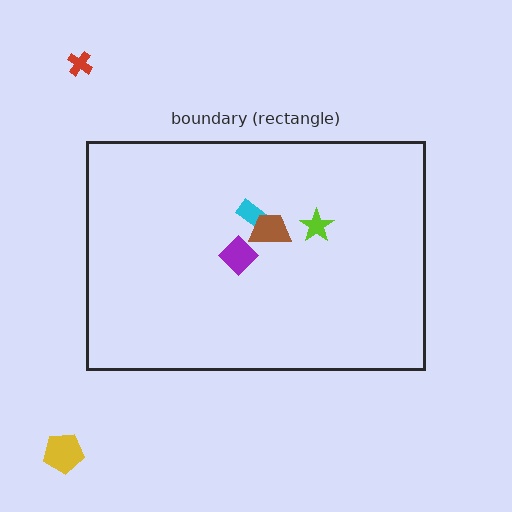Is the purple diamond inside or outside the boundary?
Inside.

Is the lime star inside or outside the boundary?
Inside.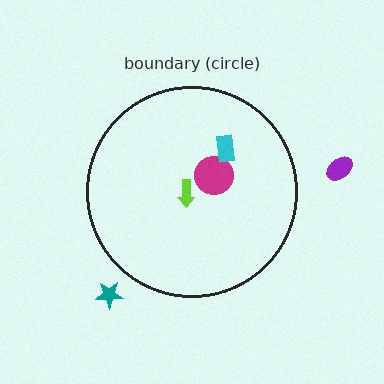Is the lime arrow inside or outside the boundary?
Inside.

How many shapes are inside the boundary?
3 inside, 2 outside.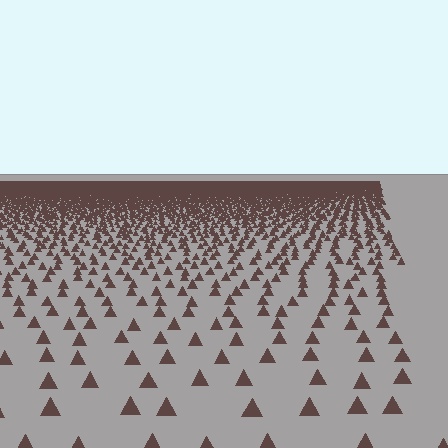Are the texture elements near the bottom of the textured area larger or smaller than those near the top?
Larger. Near the bottom, elements are closer to the viewer and appear at a bigger on-screen size.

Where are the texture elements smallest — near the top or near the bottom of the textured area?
Near the top.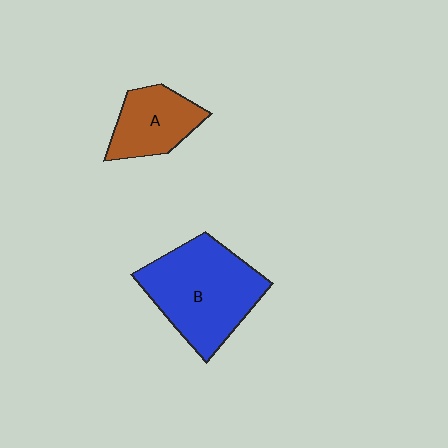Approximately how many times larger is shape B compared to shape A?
Approximately 1.9 times.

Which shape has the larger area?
Shape B (blue).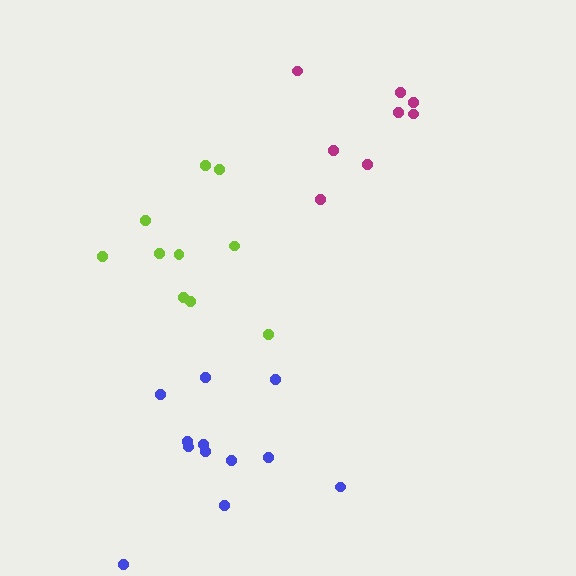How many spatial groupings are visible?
There are 3 spatial groupings.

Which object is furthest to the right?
The magenta cluster is rightmost.